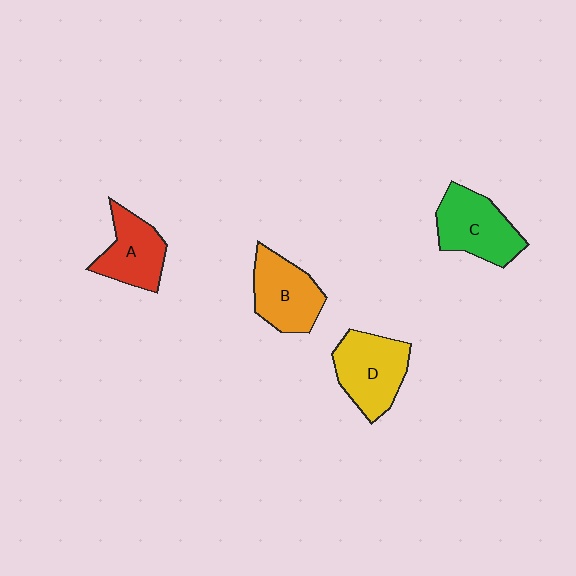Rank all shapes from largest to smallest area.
From largest to smallest: D (yellow), C (green), B (orange), A (red).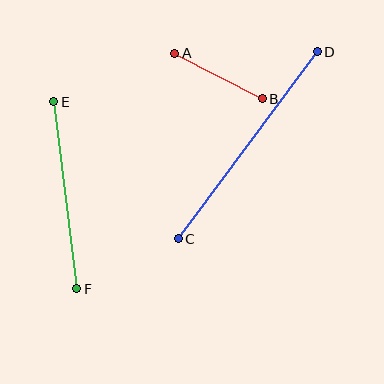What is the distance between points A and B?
The distance is approximately 98 pixels.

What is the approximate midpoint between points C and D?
The midpoint is at approximately (248, 145) pixels.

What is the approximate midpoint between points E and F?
The midpoint is at approximately (65, 195) pixels.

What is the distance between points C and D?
The distance is approximately 233 pixels.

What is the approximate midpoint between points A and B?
The midpoint is at approximately (219, 76) pixels.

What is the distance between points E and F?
The distance is approximately 188 pixels.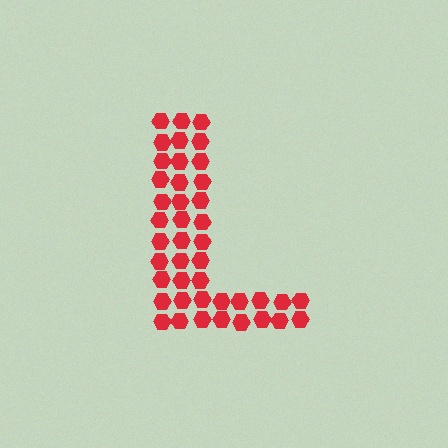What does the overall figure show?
The overall figure shows the letter L.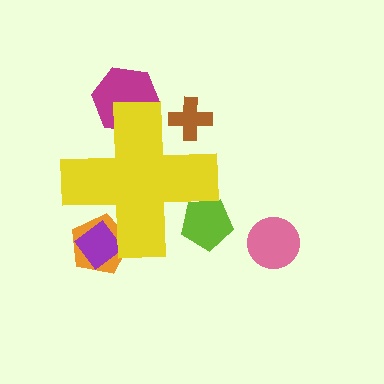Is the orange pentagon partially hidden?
Yes, the orange pentagon is partially hidden behind the yellow cross.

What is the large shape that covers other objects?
A yellow cross.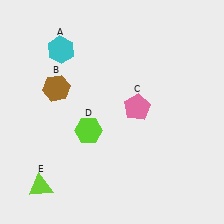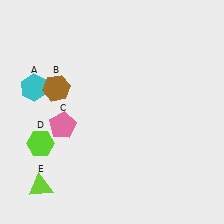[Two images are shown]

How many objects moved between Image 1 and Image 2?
3 objects moved between the two images.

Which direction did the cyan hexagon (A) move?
The cyan hexagon (A) moved down.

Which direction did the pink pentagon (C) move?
The pink pentagon (C) moved left.